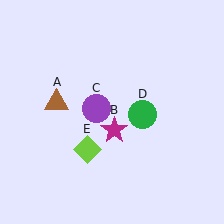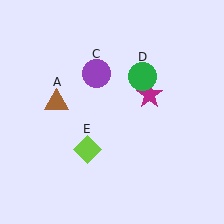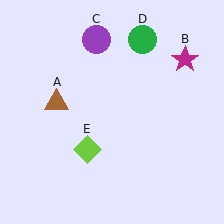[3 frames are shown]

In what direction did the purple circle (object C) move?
The purple circle (object C) moved up.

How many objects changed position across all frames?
3 objects changed position: magenta star (object B), purple circle (object C), green circle (object D).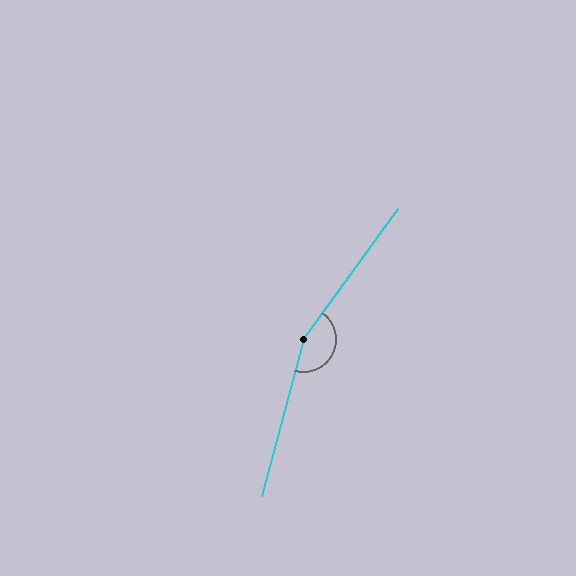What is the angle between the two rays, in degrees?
Approximately 159 degrees.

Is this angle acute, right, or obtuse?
It is obtuse.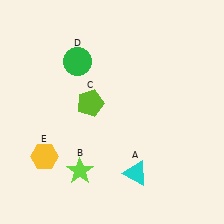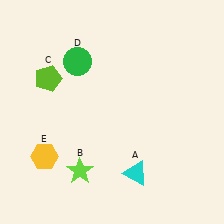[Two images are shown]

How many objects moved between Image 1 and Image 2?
1 object moved between the two images.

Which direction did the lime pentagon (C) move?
The lime pentagon (C) moved left.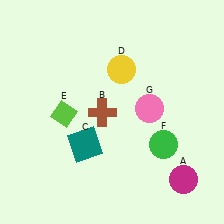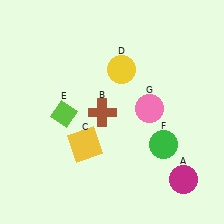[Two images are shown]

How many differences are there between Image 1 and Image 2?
There is 1 difference between the two images.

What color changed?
The square (C) changed from teal in Image 1 to yellow in Image 2.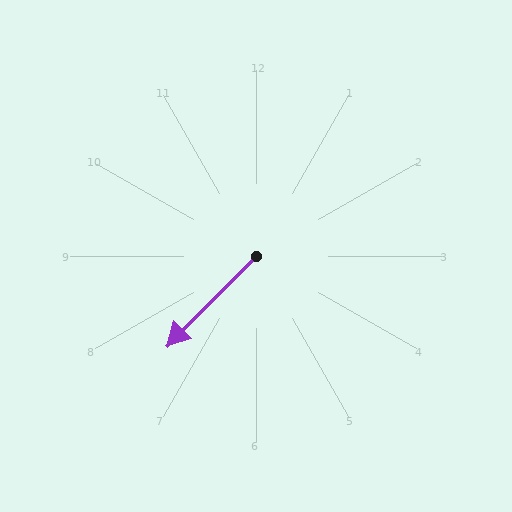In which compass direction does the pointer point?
Southwest.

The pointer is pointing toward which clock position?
Roughly 7 o'clock.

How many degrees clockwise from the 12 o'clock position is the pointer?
Approximately 225 degrees.